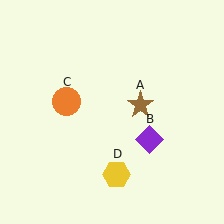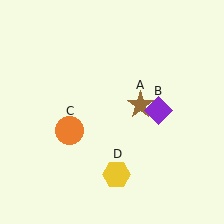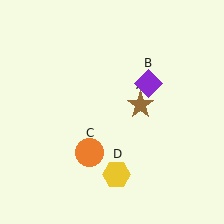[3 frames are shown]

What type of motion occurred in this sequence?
The purple diamond (object B), orange circle (object C) rotated counterclockwise around the center of the scene.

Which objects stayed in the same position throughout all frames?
Brown star (object A) and yellow hexagon (object D) remained stationary.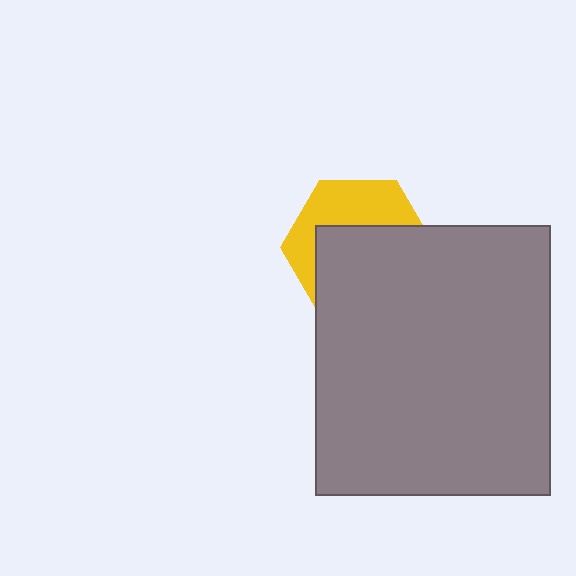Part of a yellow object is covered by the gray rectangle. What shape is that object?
It is a hexagon.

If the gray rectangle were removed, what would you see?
You would see the complete yellow hexagon.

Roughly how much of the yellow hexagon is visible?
A small part of it is visible (roughly 41%).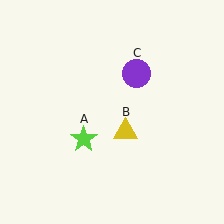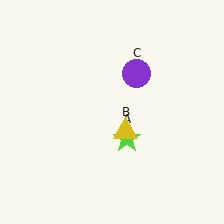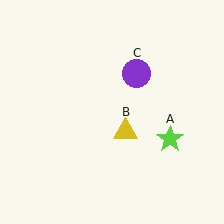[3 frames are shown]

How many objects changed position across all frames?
1 object changed position: lime star (object A).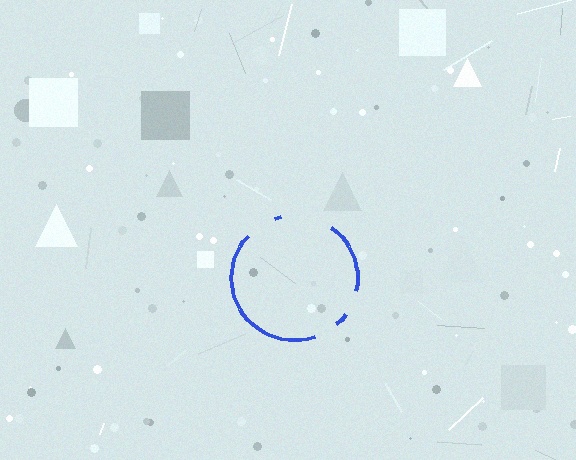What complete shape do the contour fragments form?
The contour fragments form a circle.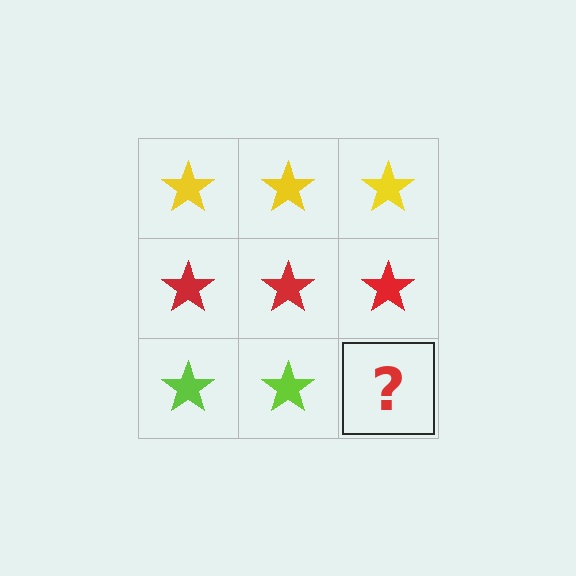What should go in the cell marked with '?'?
The missing cell should contain a lime star.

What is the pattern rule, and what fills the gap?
The rule is that each row has a consistent color. The gap should be filled with a lime star.